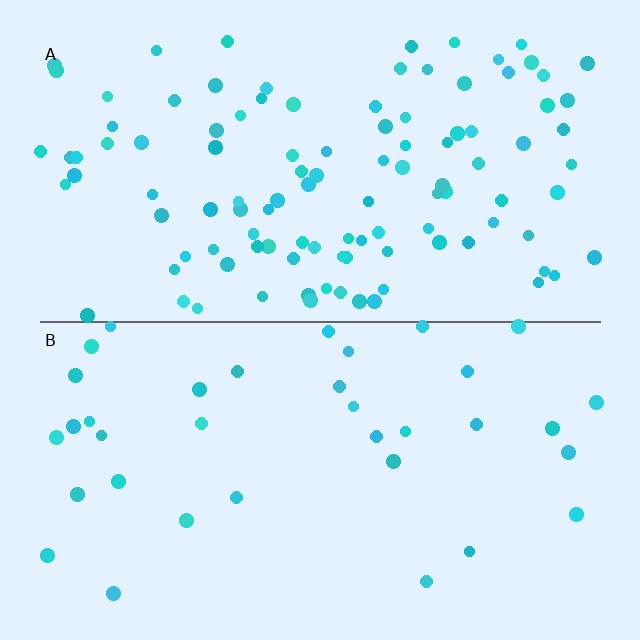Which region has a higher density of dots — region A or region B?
A (the top).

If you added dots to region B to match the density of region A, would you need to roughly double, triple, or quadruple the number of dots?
Approximately triple.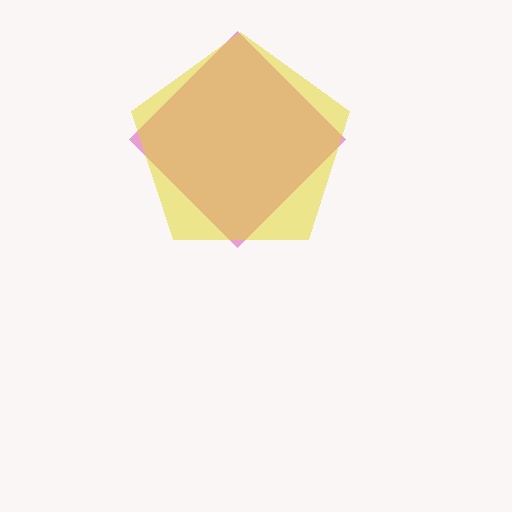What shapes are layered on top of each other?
The layered shapes are: a pink diamond, a yellow pentagon.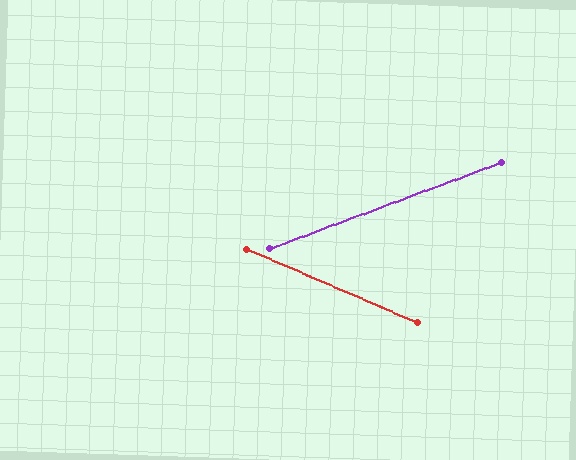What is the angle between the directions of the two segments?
Approximately 44 degrees.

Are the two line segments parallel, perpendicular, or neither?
Neither parallel nor perpendicular — they differ by about 44°.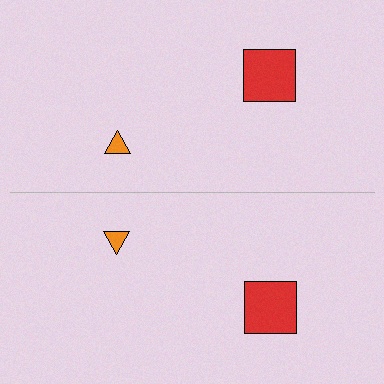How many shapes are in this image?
There are 4 shapes in this image.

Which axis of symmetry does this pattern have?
The pattern has a horizontal axis of symmetry running through the center of the image.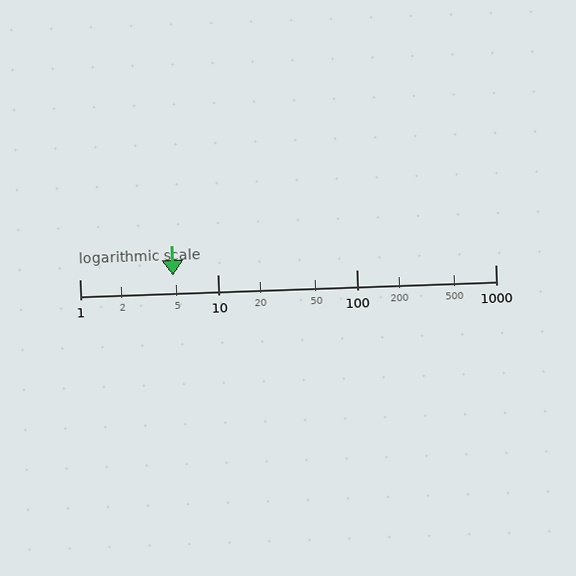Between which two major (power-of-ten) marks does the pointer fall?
The pointer is between 1 and 10.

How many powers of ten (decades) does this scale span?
The scale spans 3 decades, from 1 to 1000.